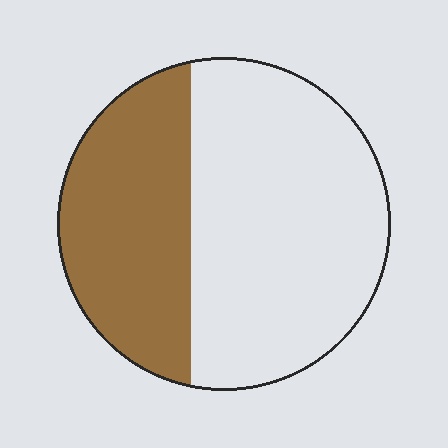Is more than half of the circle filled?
No.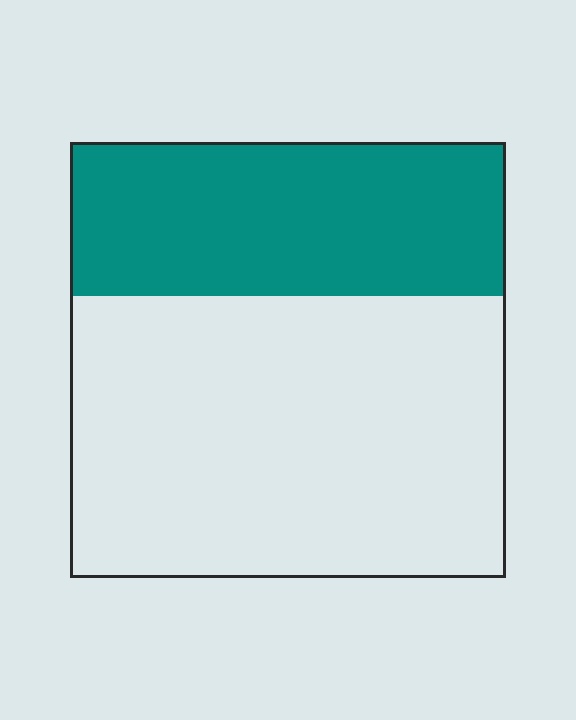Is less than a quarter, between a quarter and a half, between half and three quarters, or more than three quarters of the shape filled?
Between a quarter and a half.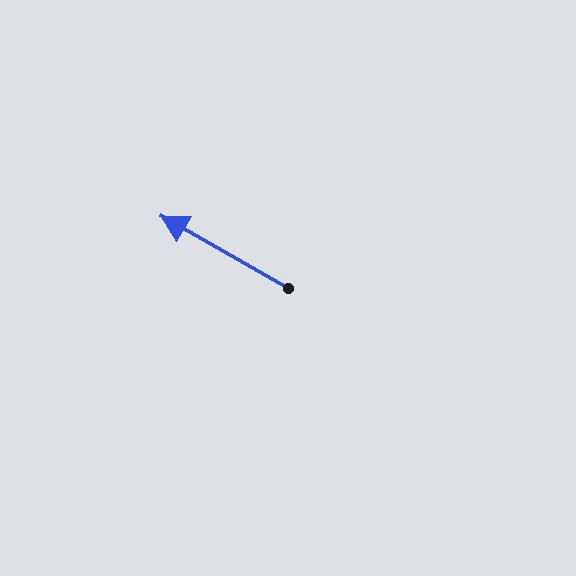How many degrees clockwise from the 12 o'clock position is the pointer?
Approximately 300 degrees.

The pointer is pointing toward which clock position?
Roughly 10 o'clock.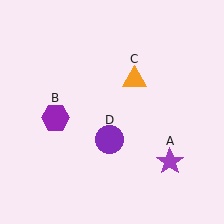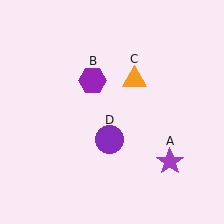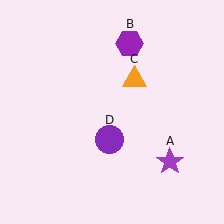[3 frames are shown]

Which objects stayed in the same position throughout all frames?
Purple star (object A) and orange triangle (object C) and purple circle (object D) remained stationary.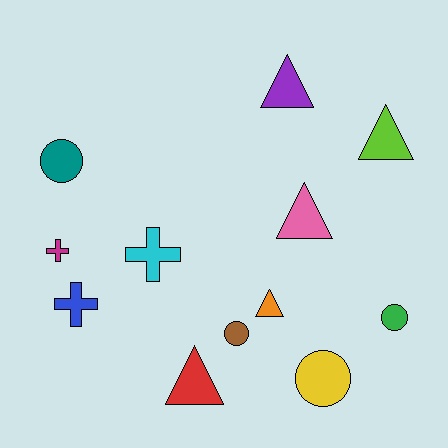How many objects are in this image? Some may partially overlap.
There are 12 objects.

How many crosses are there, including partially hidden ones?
There are 3 crosses.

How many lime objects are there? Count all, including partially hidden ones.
There is 1 lime object.